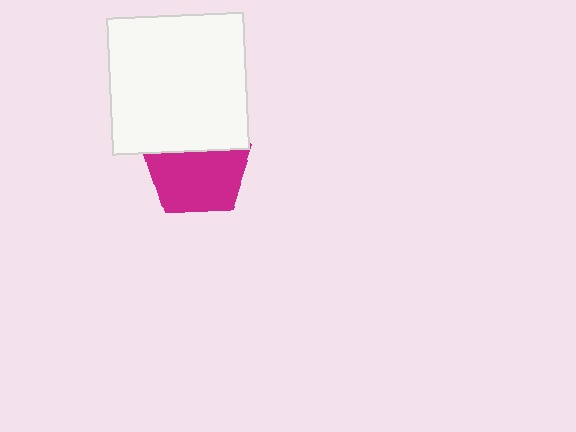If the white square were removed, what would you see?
You would see the complete magenta pentagon.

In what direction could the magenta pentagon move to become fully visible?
The magenta pentagon could move down. That would shift it out from behind the white square entirely.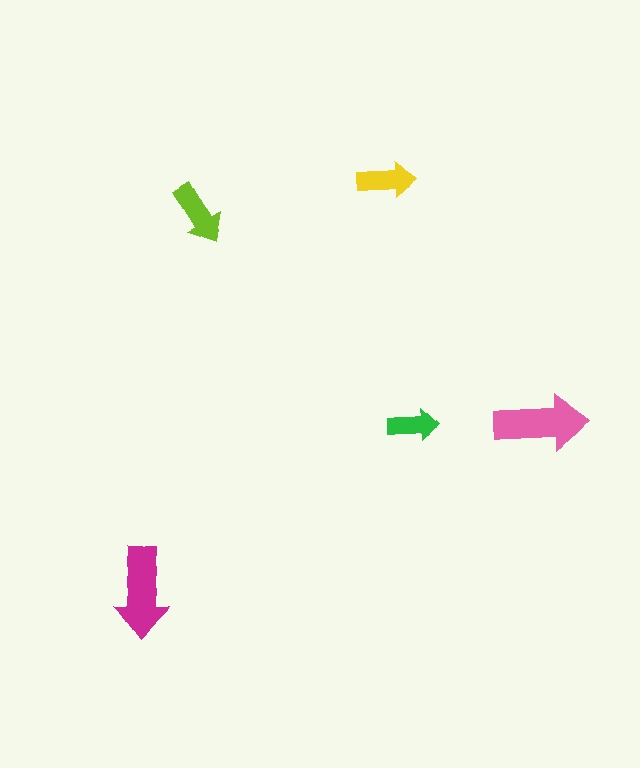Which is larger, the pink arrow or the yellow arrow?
The pink one.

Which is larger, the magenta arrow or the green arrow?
The magenta one.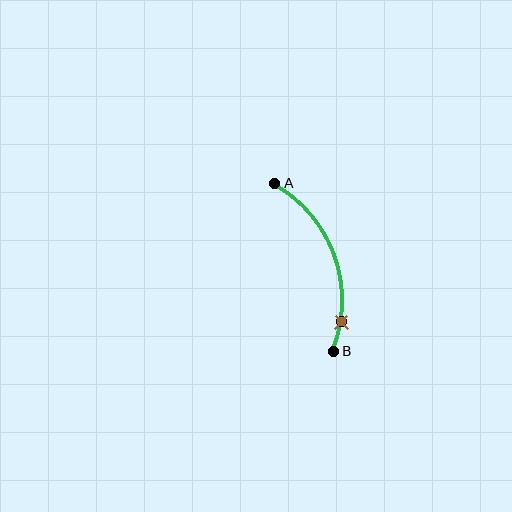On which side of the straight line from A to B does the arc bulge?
The arc bulges to the right of the straight line connecting A and B.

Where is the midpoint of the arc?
The arc midpoint is the point on the curve farthest from the straight line joining A and B. It sits to the right of that line.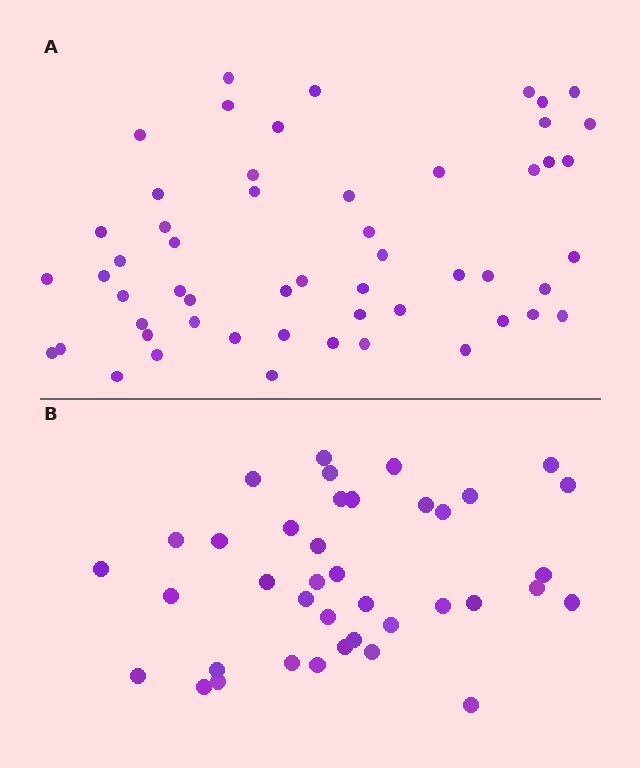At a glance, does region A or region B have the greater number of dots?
Region A (the top region) has more dots.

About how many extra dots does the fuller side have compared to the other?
Region A has approximately 15 more dots than region B.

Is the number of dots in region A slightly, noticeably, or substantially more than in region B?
Region A has noticeably more, but not dramatically so. The ratio is roughly 1.4 to 1.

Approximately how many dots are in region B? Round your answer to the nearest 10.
About 40 dots. (The exact count is 39, which rounds to 40.)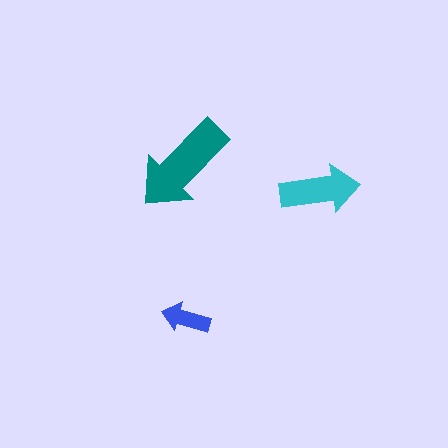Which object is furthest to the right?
The cyan arrow is rightmost.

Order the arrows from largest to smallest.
the teal one, the cyan one, the blue one.